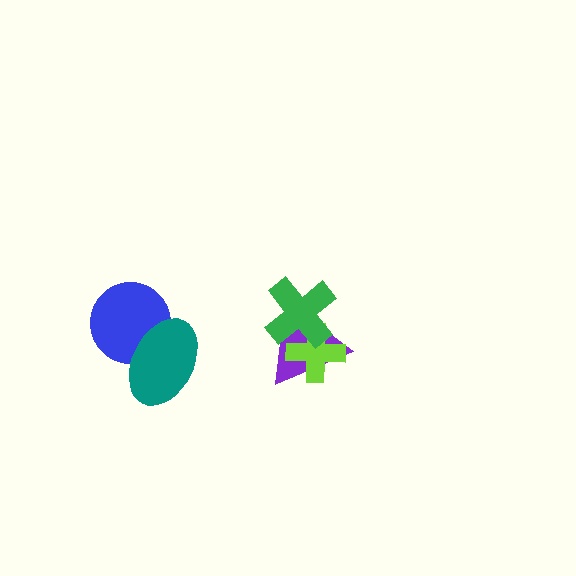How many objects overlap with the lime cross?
2 objects overlap with the lime cross.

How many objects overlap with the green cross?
2 objects overlap with the green cross.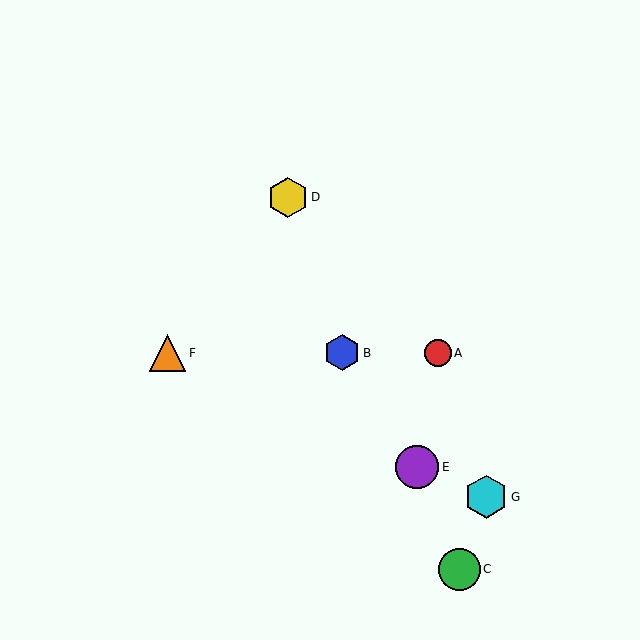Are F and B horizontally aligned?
Yes, both are at y≈353.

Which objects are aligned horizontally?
Objects A, B, F are aligned horizontally.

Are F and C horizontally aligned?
No, F is at y≈353 and C is at y≈569.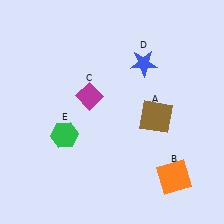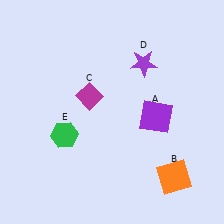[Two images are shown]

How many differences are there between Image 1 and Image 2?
There are 2 differences between the two images.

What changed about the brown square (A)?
In Image 1, A is brown. In Image 2, it changed to purple.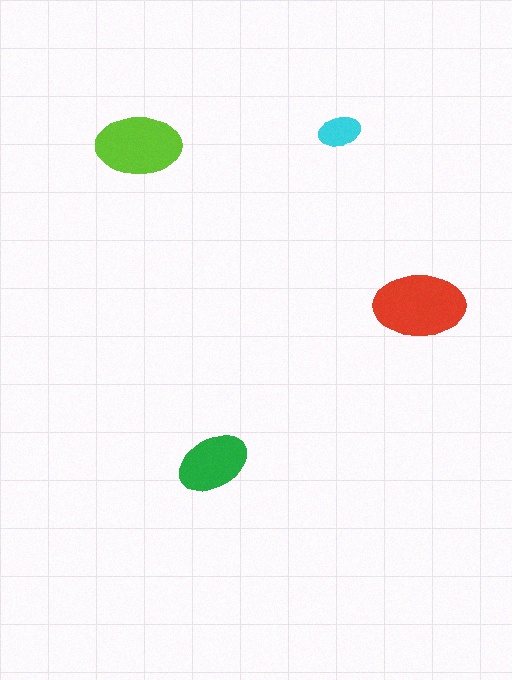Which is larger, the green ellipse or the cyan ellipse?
The green one.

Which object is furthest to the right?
The red ellipse is rightmost.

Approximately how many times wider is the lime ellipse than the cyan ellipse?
About 2 times wider.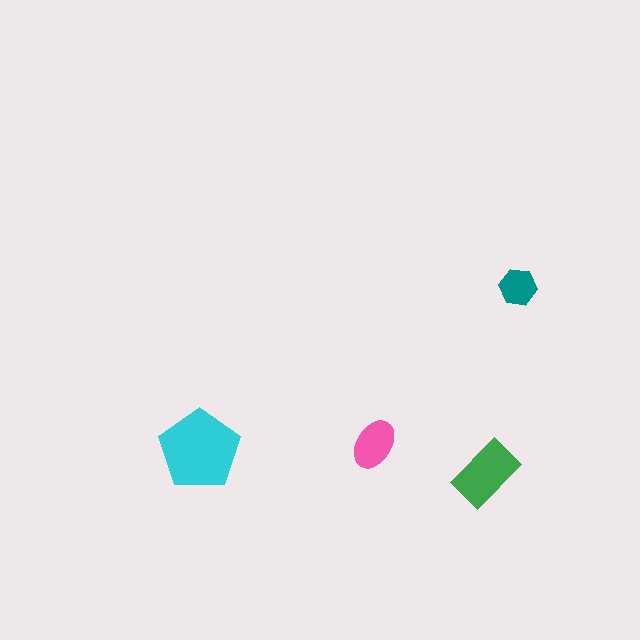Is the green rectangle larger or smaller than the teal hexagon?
Larger.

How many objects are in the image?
There are 4 objects in the image.